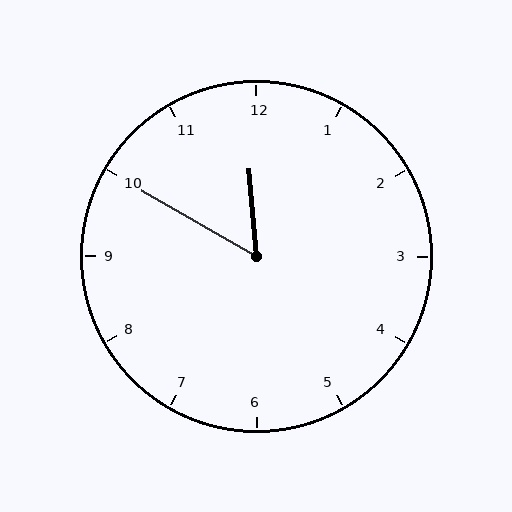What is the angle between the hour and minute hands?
Approximately 55 degrees.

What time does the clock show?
11:50.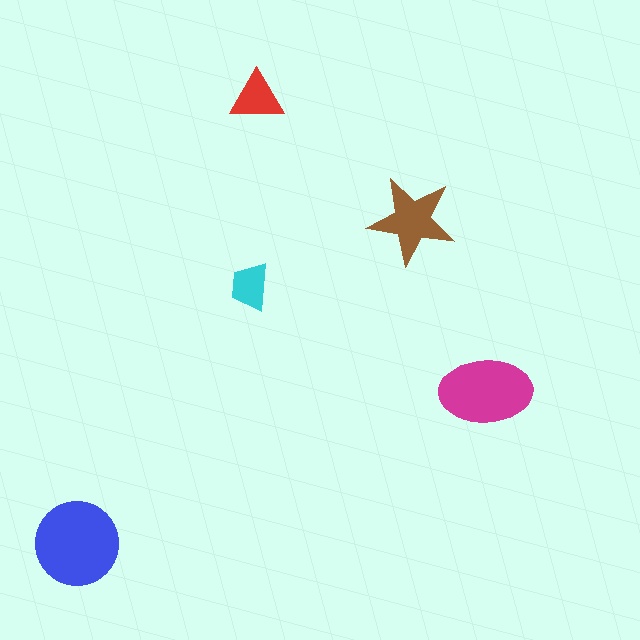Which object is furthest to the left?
The blue circle is leftmost.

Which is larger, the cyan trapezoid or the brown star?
The brown star.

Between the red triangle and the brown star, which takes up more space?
The brown star.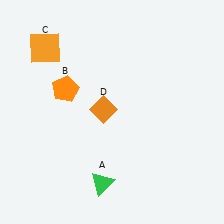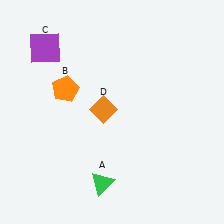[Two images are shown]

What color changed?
The square (C) changed from orange in Image 1 to purple in Image 2.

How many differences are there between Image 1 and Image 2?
There is 1 difference between the two images.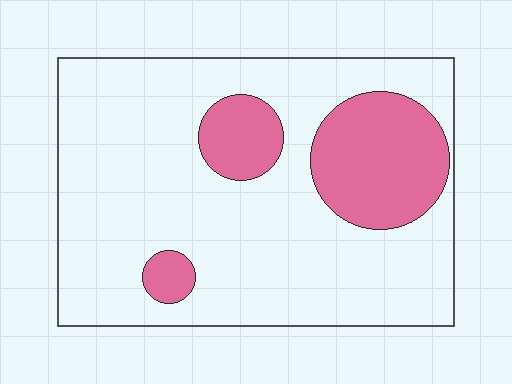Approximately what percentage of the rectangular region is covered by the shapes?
Approximately 20%.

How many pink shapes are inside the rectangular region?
3.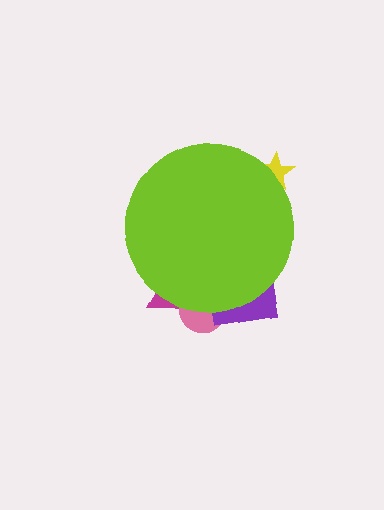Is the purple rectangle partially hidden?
Yes, the purple rectangle is partially hidden behind the lime circle.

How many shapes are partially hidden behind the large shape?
4 shapes are partially hidden.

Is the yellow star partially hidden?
Yes, the yellow star is partially hidden behind the lime circle.